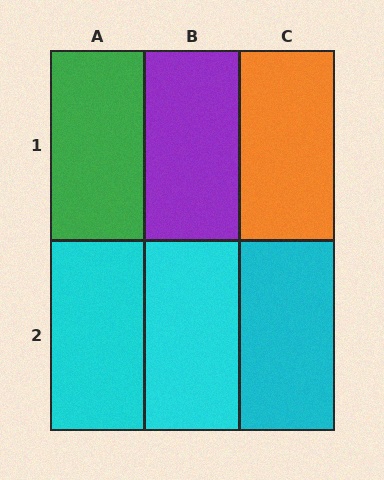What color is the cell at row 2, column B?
Cyan.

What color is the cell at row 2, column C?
Cyan.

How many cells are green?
1 cell is green.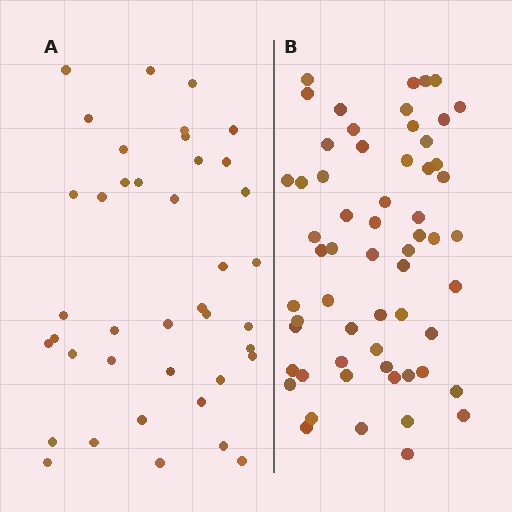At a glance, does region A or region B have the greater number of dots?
Region B (the right region) has more dots.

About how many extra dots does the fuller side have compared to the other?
Region B has approximately 20 more dots than region A.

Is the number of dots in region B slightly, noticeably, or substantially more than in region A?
Region B has substantially more. The ratio is roughly 1.5 to 1.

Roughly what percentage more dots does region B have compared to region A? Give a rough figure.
About 50% more.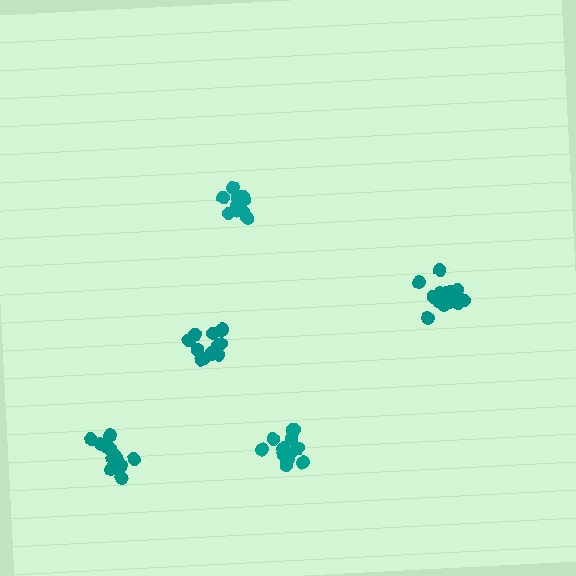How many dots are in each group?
Group 1: 13 dots, Group 2: 13 dots, Group 3: 16 dots, Group 4: 15 dots, Group 5: 12 dots (69 total).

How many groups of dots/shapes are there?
There are 5 groups.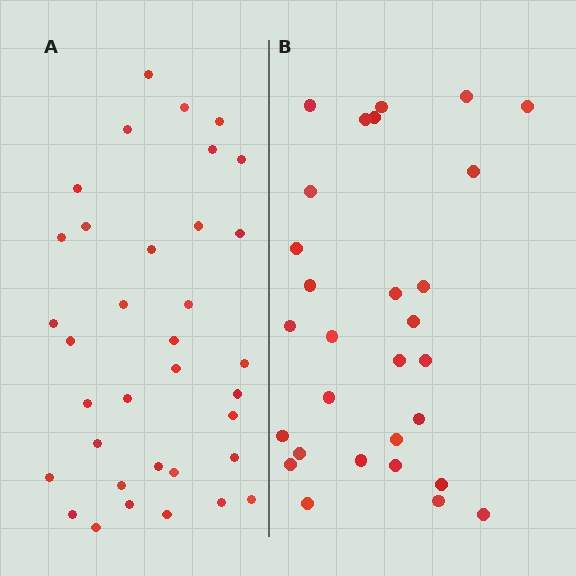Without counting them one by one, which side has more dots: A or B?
Region A (the left region) has more dots.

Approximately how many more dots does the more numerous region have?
Region A has about 6 more dots than region B.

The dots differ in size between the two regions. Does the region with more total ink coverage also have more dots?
No. Region B has more total ink coverage because its dots are larger, but region A actually contains more individual dots. Total area can be misleading — the number of items is what matters here.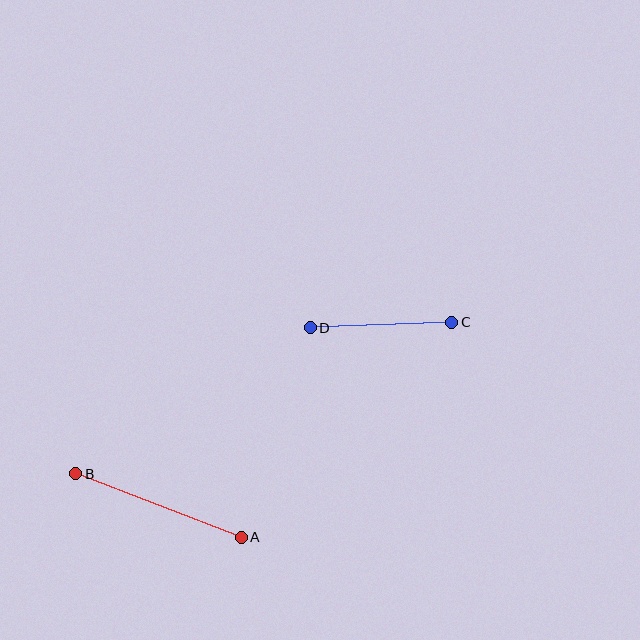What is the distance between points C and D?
The distance is approximately 142 pixels.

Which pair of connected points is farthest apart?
Points A and B are farthest apart.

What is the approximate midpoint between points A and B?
The midpoint is at approximately (159, 506) pixels.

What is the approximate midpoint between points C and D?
The midpoint is at approximately (381, 325) pixels.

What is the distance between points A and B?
The distance is approximately 178 pixels.